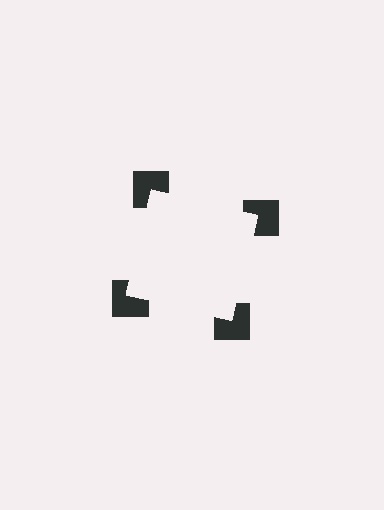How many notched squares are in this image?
There are 4 — one at each vertex of the illusory square.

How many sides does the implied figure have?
4 sides.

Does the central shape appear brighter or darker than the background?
It typically appears slightly brighter than the background, even though no actual brightness change is drawn.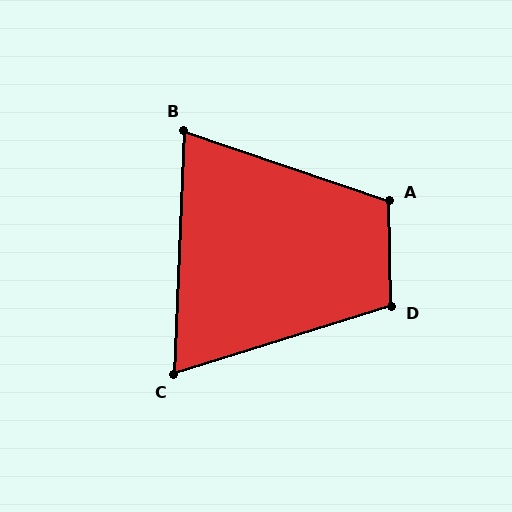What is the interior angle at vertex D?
Approximately 106 degrees (obtuse).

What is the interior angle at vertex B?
Approximately 74 degrees (acute).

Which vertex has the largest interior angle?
A, at approximately 110 degrees.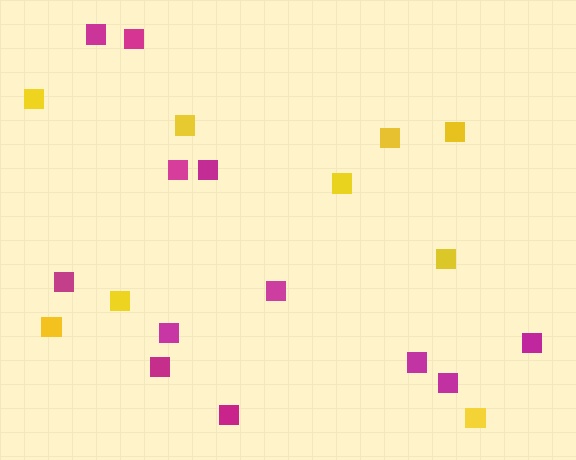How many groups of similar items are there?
There are 2 groups: one group of yellow squares (9) and one group of magenta squares (12).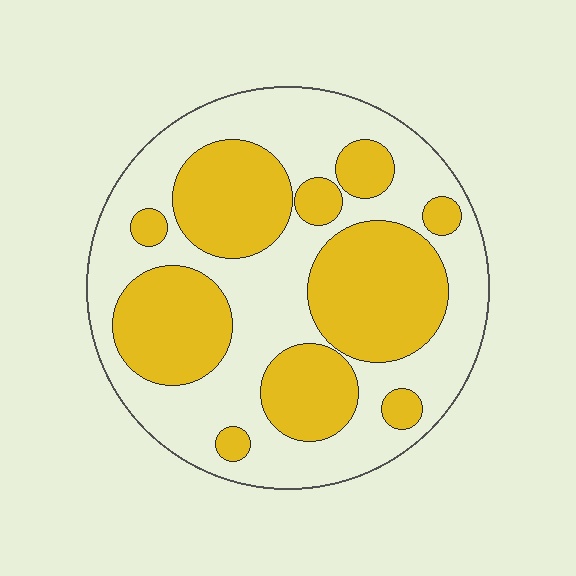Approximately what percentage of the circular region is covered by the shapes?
Approximately 45%.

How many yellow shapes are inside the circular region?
10.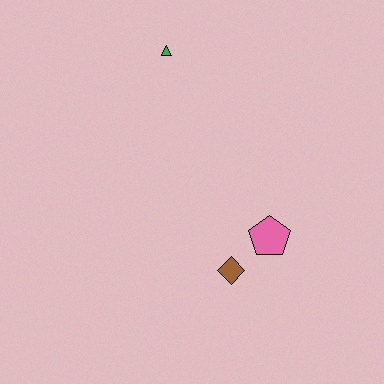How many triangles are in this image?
There is 1 triangle.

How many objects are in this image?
There are 3 objects.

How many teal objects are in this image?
There are no teal objects.